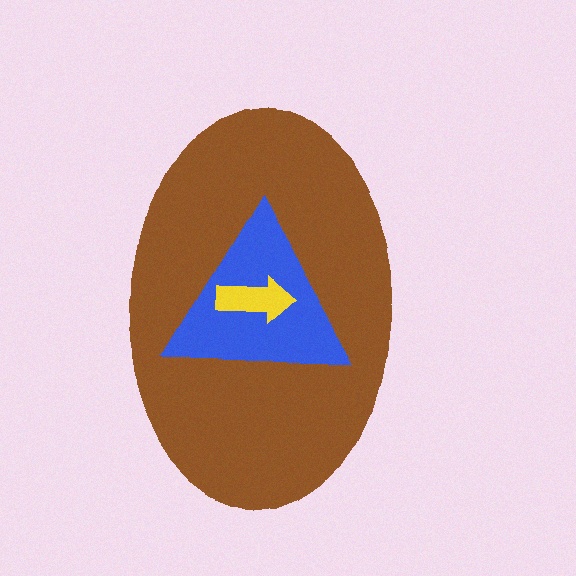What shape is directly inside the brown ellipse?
The blue triangle.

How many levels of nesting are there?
3.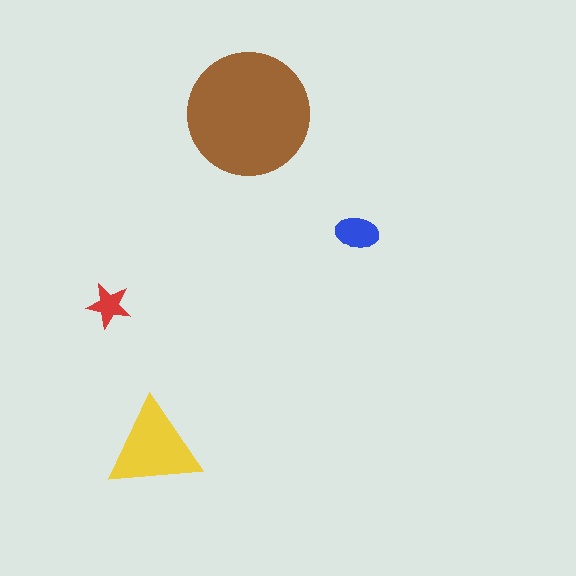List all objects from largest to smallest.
The brown circle, the yellow triangle, the blue ellipse, the red star.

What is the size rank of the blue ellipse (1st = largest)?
3rd.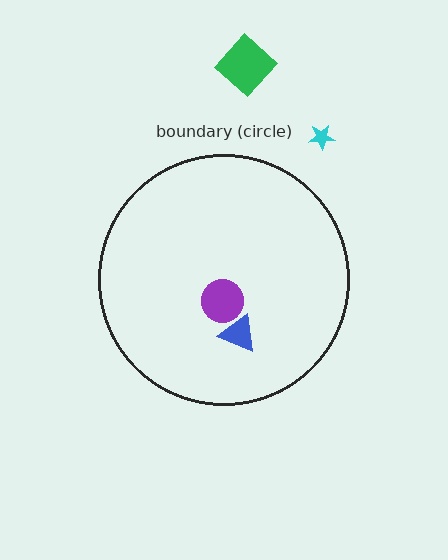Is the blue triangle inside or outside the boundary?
Inside.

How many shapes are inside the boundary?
2 inside, 2 outside.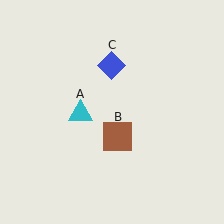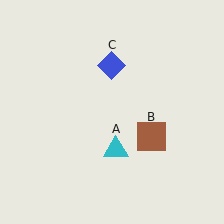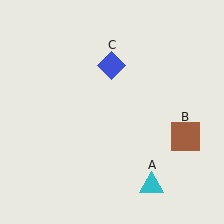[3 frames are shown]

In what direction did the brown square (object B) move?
The brown square (object B) moved right.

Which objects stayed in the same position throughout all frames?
Blue diamond (object C) remained stationary.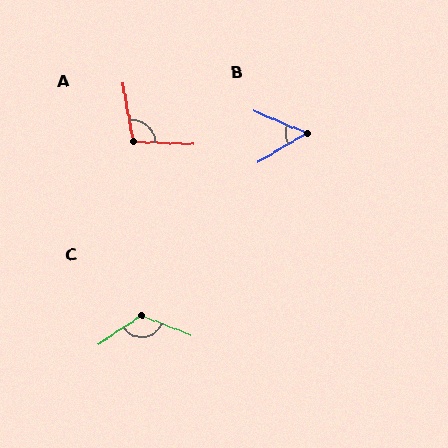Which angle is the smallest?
B, at approximately 53 degrees.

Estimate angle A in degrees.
Approximately 102 degrees.